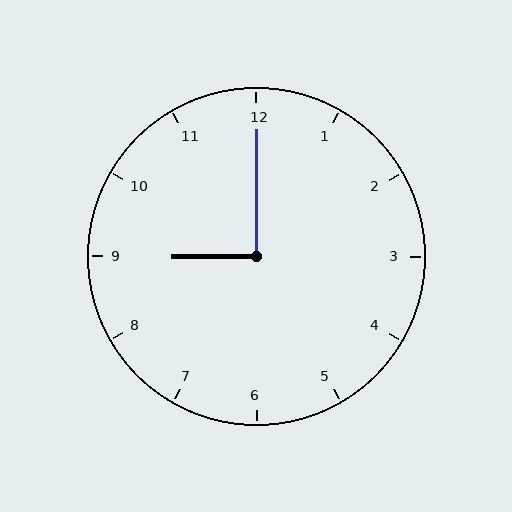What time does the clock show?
9:00.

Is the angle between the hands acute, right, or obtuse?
It is right.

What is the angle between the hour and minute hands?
Approximately 90 degrees.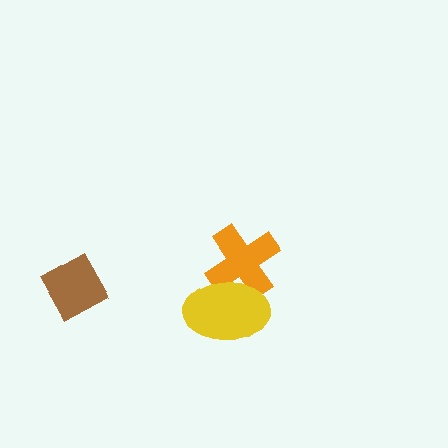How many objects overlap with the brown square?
0 objects overlap with the brown square.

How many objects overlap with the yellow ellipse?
1 object overlaps with the yellow ellipse.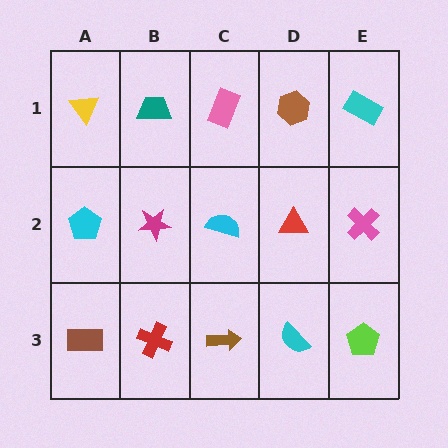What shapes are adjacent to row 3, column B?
A magenta star (row 2, column B), a brown rectangle (row 3, column A), a brown arrow (row 3, column C).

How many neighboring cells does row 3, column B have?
3.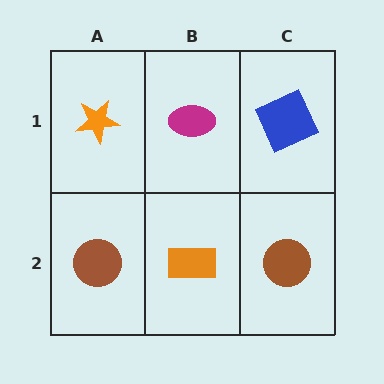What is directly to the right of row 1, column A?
A magenta ellipse.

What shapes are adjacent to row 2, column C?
A blue square (row 1, column C), an orange rectangle (row 2, column B).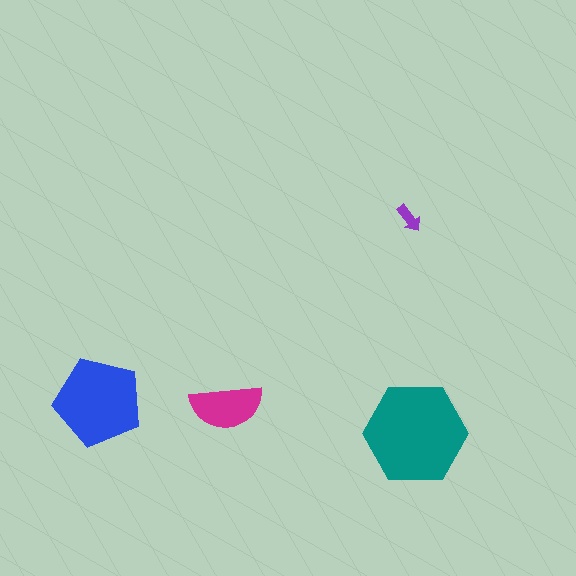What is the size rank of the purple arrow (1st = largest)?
4th.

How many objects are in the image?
There are 4 objects in the image.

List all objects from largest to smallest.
The teal hexagon, the blue pentagon, the magenta semicircle, the purple arrow.